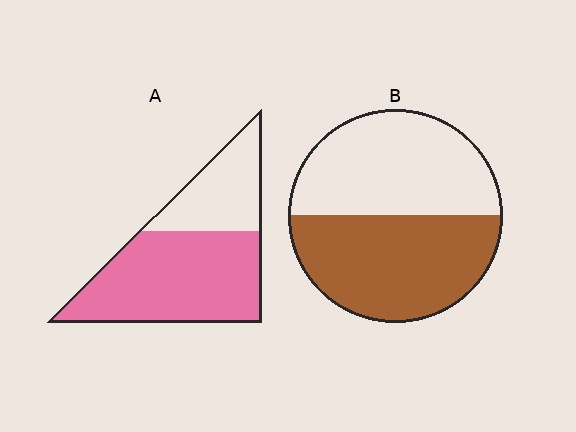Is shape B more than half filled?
Roughly half.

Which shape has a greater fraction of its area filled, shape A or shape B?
Shape A.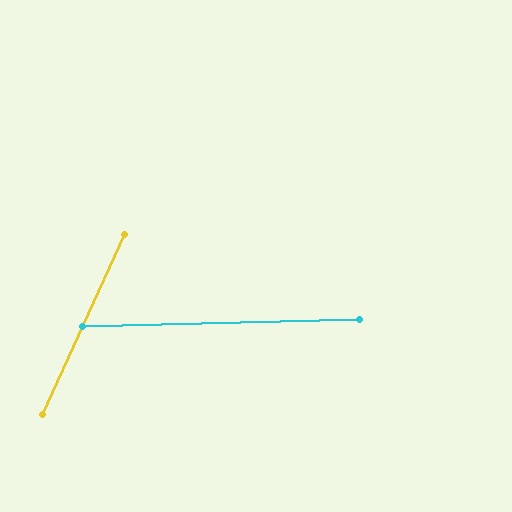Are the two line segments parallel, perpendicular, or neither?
Neither parallel nor perpendicular — they differ by about 64°.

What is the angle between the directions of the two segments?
Approximately 64 degrees.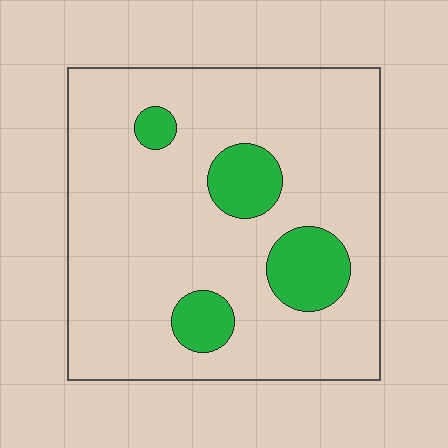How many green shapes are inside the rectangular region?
4.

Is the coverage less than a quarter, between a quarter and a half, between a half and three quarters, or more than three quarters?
Less than a quarter.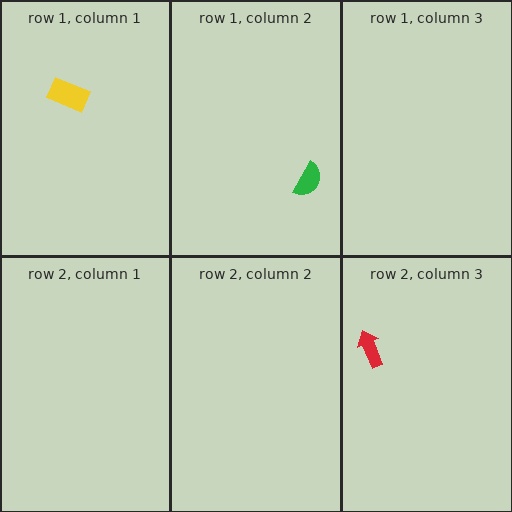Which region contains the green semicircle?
The row 1, column 2 region.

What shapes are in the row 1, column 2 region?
The green semicircle.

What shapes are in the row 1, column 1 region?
The yellow rectangle.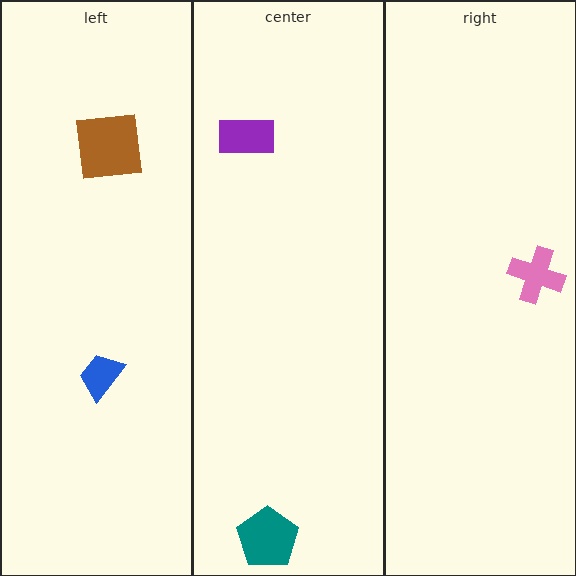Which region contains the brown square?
The left region.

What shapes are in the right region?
The pink cross.